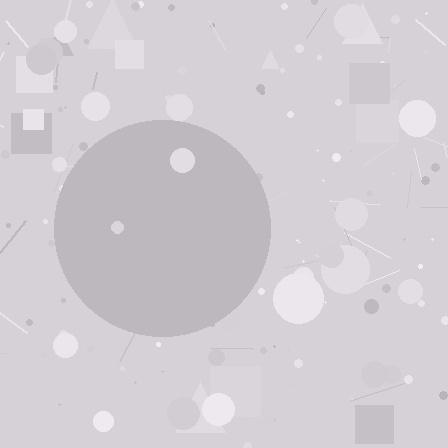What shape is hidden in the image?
A circle is hidden in the image.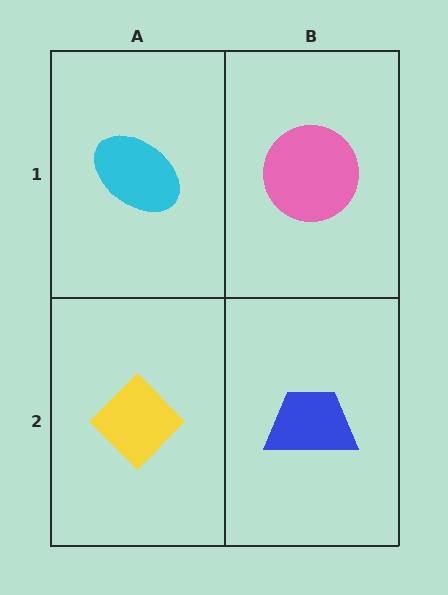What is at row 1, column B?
A pink circle.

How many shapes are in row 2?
2 shapes.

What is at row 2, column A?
A yellow diamond.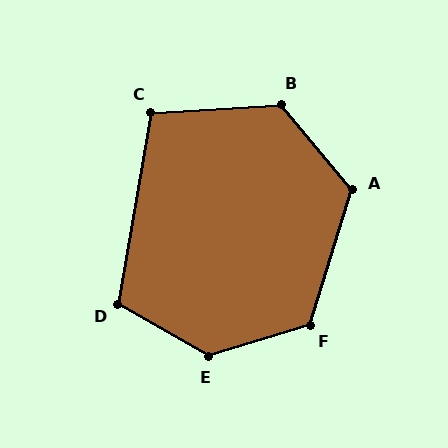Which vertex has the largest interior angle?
E, at approximately 133 degrees.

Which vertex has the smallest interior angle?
C, at approximately 104 degrees.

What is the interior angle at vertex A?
Approximately 123 degrees (obtuse).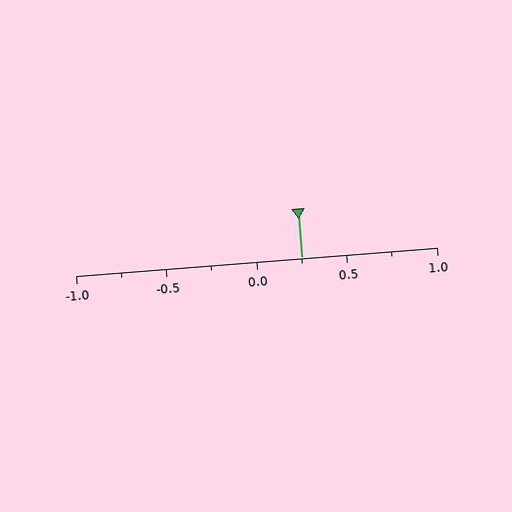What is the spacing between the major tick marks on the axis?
The major ticks are spaced 0.5 apart.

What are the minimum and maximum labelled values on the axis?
The axis runs from -1.0 to 1.0.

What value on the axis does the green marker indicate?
The marker indicates approximately 0.25.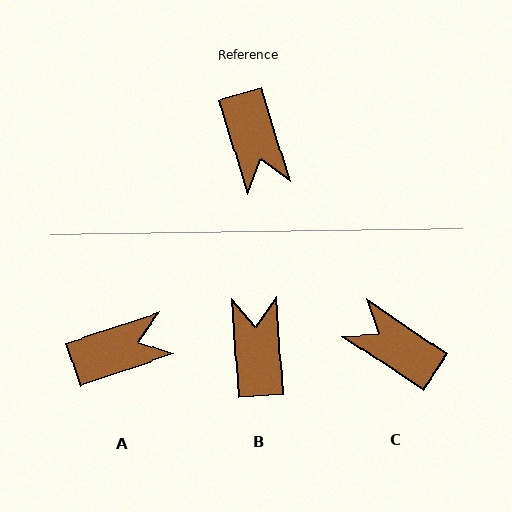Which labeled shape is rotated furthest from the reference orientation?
B, about 167 degrees away.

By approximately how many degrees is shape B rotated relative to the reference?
Approximately 167 degrees counter-clockwise.